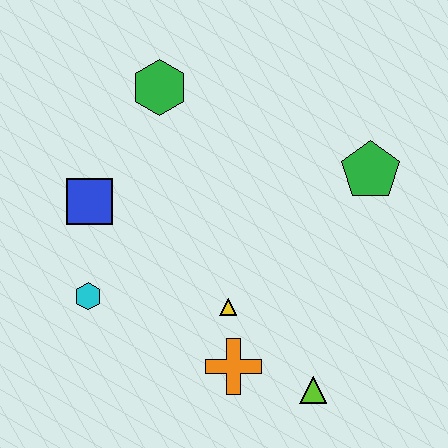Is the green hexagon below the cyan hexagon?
No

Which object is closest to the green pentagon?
The yellow triangle is closest to the green pentagon.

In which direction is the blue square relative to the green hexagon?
The blue square is below the green hexagon.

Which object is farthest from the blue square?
The lime triangle is farthest from the blue square.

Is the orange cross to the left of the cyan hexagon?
No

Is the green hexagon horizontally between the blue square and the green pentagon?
Yes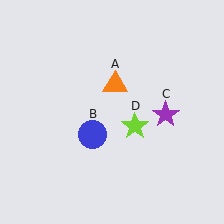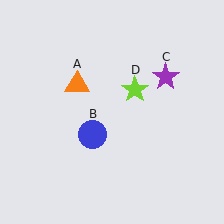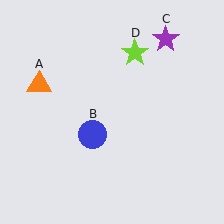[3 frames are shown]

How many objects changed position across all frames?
3 objects changed position: orange triangle (object A), purple star (object C), lime star (object D).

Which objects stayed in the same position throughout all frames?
Blue circle (object B) remained stationary.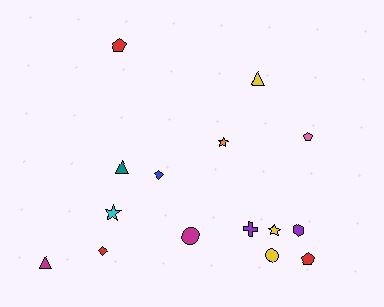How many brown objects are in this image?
There are no brown objects.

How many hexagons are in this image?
There is 1 hexagon.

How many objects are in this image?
There are 15 objects.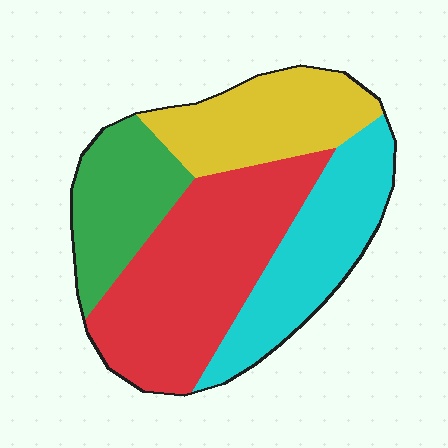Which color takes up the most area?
Red, at roughly 35%.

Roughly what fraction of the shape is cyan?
Cyan takes up less than a quarter of the shape.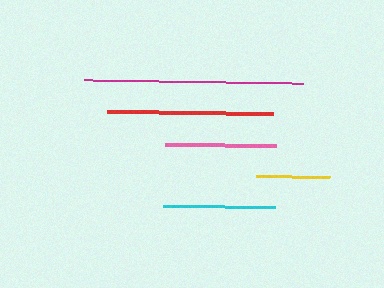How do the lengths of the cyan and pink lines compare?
The cyan and pink lines are approximately the same length.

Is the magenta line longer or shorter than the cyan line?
The magenta line is longer than the cyan line.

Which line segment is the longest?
The magenta line is the longest at approximately 219 pixels.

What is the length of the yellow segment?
The yellow segment is approximately 74 pixels long.